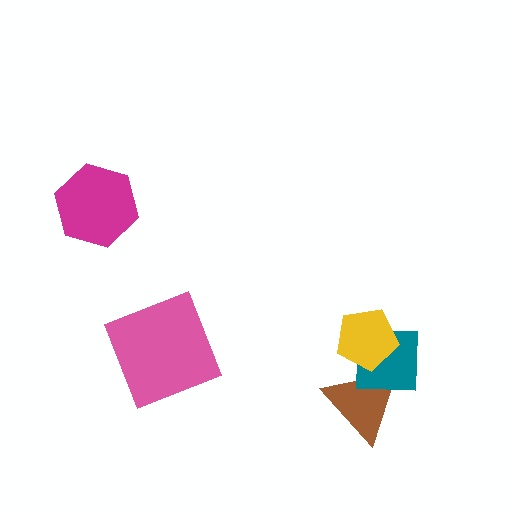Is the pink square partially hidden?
No, no other shape covers it.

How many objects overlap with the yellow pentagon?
2 objects overlap with the yellow pentagon.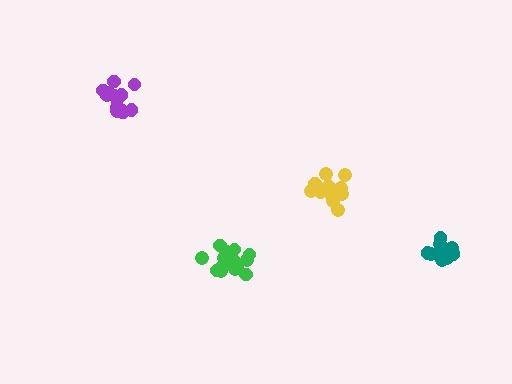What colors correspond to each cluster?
The clusters are colored: green, yellow, purple, teal.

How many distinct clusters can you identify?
There are 4 distinct clusters.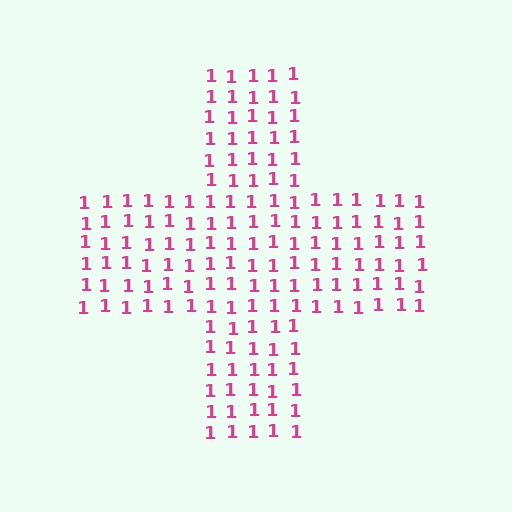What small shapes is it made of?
It is made of small digit 1's.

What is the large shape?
The large shape is a cross.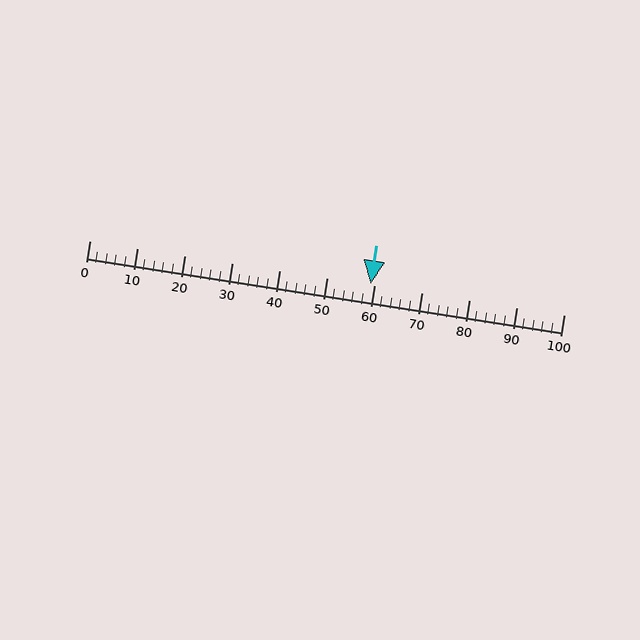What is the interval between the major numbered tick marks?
The major tick marks are spaced 10 units apart.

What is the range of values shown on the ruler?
The ruler shows values from 0 to 100.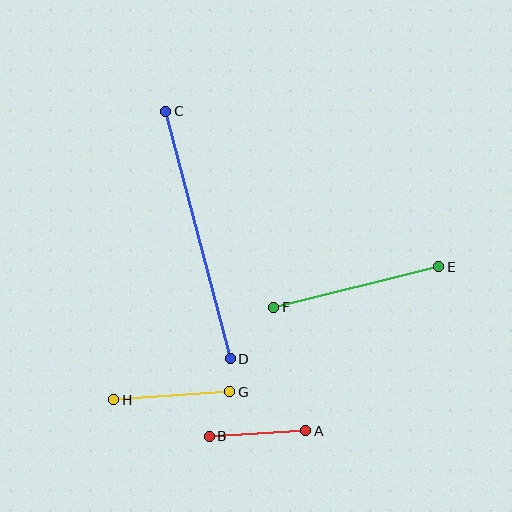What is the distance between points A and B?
The distance is approximately 97 pixels.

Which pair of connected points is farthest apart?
Points C and D are farthest apart.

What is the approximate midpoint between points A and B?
The midpoint is at approximately (258, 434) pixels.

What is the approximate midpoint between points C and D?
The midpoint is at approximately (198, 235) pixels.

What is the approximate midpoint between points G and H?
The midpoint is at approximately (172, 396) pixels.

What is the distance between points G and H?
The distance is approximately 116 pixels.